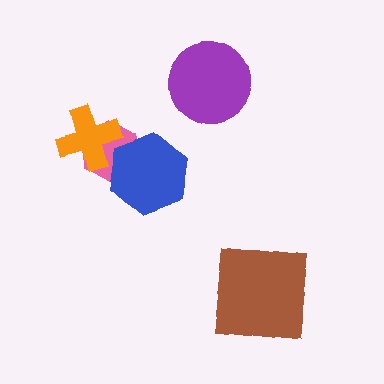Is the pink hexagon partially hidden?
Yes, it is partially covered by another shape.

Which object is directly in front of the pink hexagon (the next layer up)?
The orange cross is directly in front of the pink hexagon.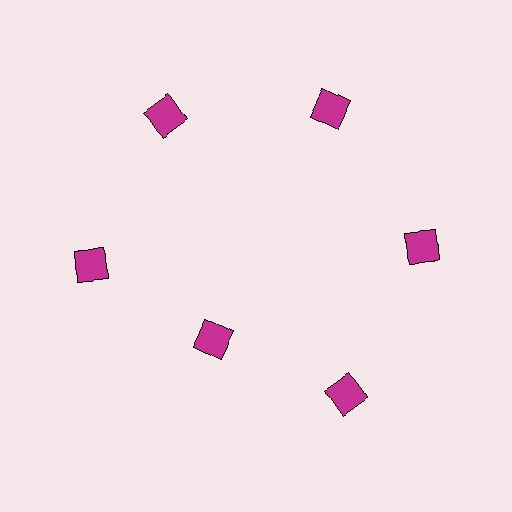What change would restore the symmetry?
The symmetry would be restored by moving it outward, back onto the ring so that all 6 diamonds sit at equal angles and equal distance from the center.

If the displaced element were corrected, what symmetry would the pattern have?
It would have 6-fold rotational symmetry — the pattern would map onto itself every 60 degrees.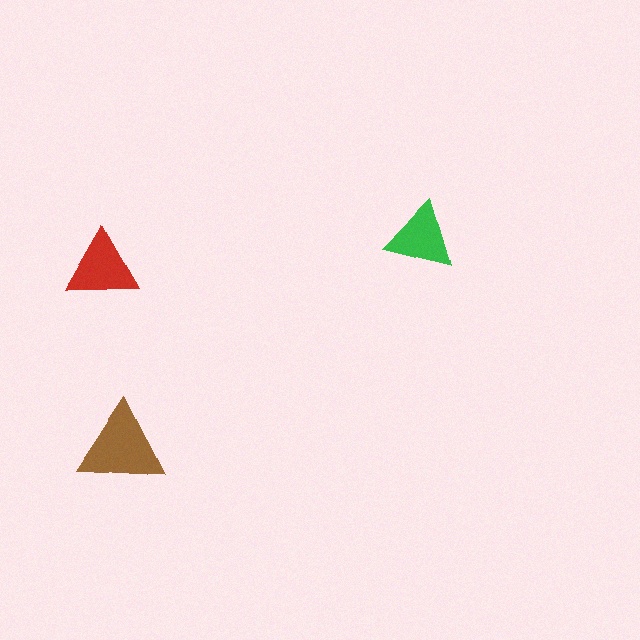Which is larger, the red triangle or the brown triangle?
The brown one.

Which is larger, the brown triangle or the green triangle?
The brown one.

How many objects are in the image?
There are 3 objects in the image.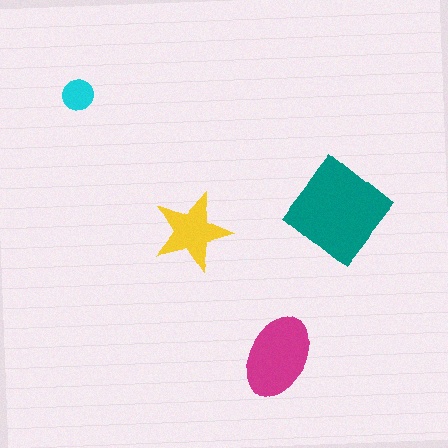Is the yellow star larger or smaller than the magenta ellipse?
Smaller.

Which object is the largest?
The teal diamond.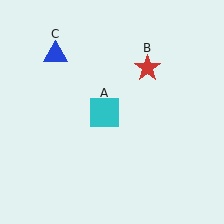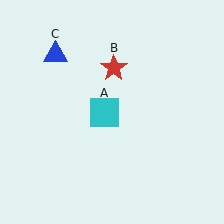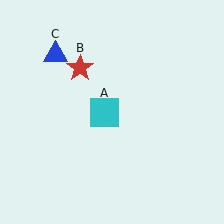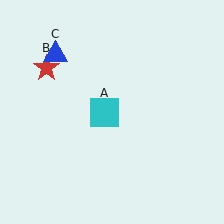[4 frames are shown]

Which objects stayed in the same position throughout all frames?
Cyan square (object A) and blue triangle (object C) remained stationary.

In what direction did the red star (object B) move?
The red star (object B) moved left.